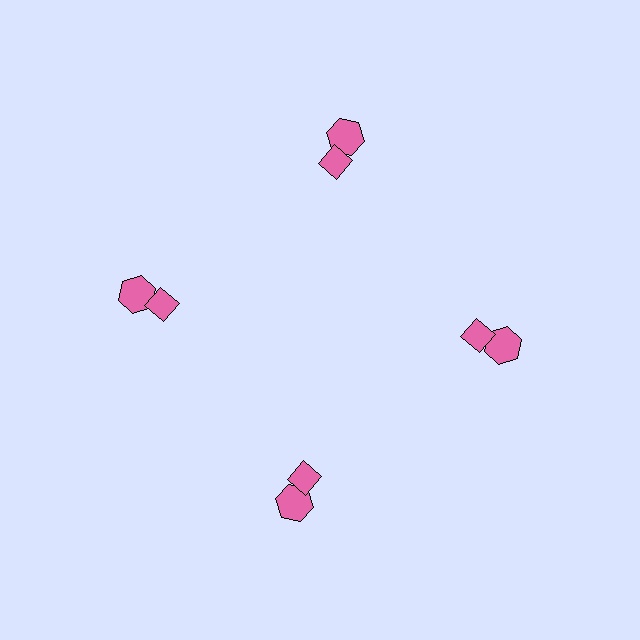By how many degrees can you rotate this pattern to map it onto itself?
The pattern maps onto itself every 90 degrees of rotation.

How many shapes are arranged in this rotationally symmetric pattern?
There are 8 shapes, arranged in 4 groups of 2.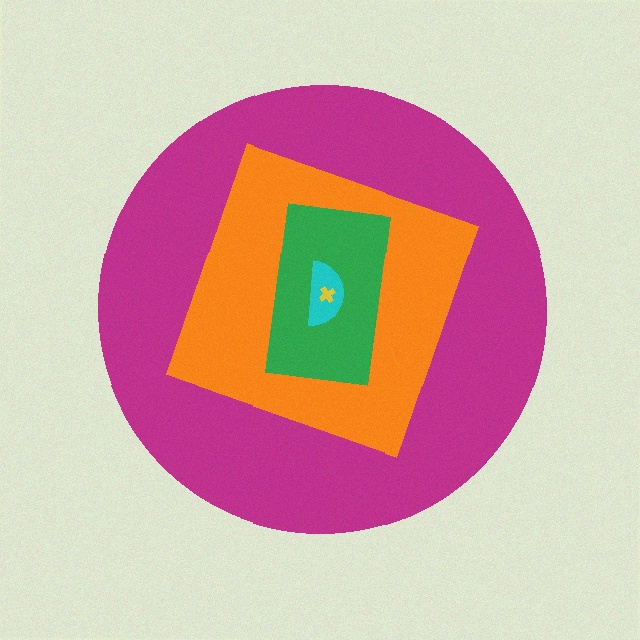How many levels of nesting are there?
5.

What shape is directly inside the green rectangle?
The cyan semicircle.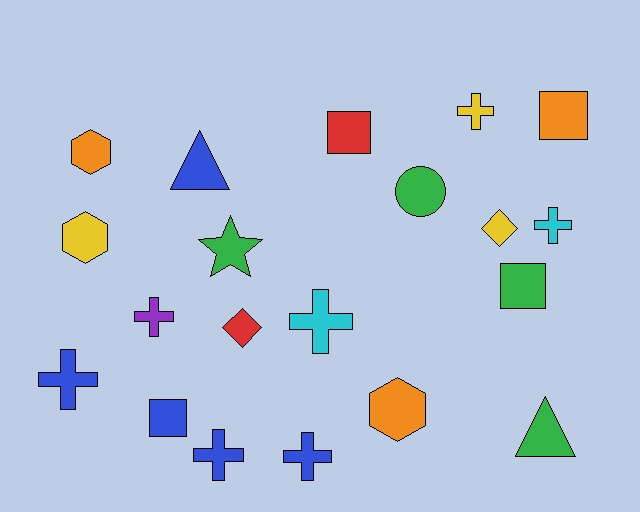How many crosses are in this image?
There are 7 crosses.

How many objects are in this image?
There are 20 objects.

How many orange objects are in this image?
There are 3 orange objects.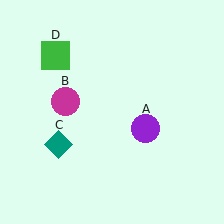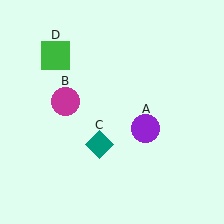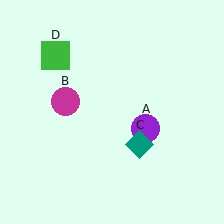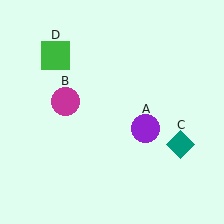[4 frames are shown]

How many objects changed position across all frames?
1 object changed position: teal diamond (object C).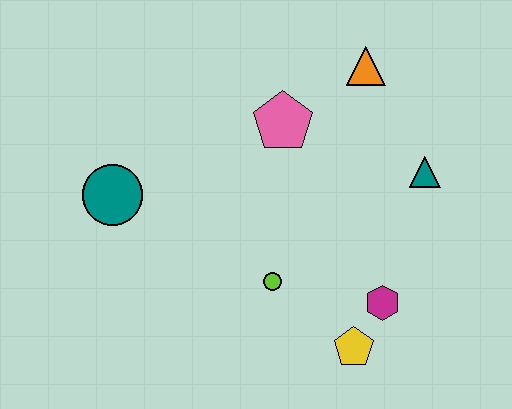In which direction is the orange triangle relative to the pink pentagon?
The orange triangle is to the right of the pink pentagon.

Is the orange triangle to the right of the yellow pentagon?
Yes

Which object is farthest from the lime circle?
The orange triangle is farthest from the lime circle.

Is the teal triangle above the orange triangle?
No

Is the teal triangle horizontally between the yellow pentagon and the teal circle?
No